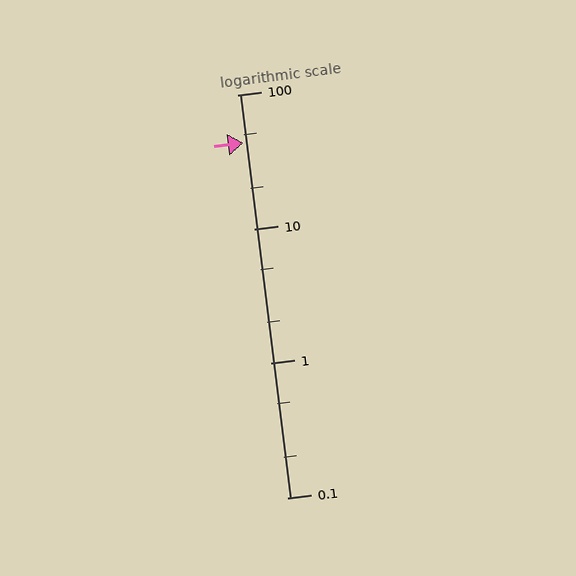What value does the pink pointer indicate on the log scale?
The pointer indicates approximately 44.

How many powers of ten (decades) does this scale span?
The scale spans 3 decades, from 0.1 to 100.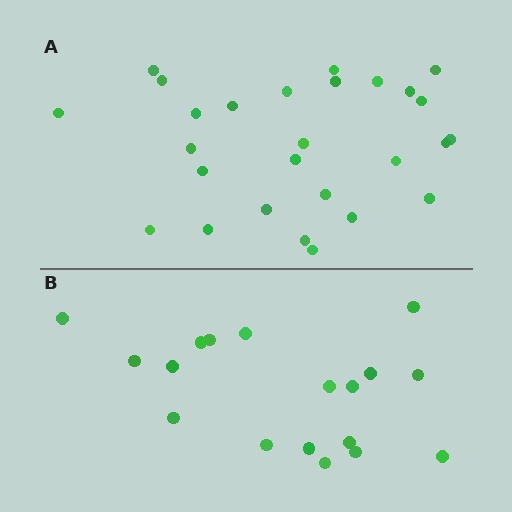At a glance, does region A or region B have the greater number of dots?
Region A (the top region) has more dots.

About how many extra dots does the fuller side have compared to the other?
Region A has roughly 8 or so more dots than region B.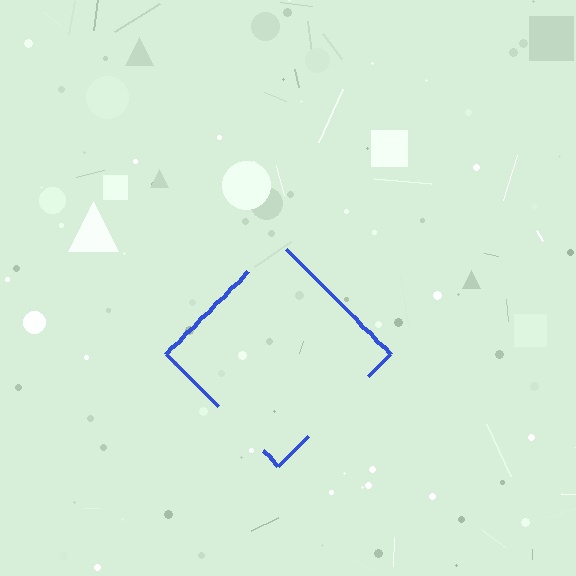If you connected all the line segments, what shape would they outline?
They would outline a diamond.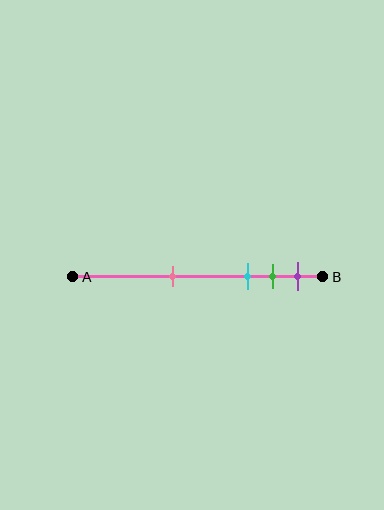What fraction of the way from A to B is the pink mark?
The pink mark is approximately 40% (0.4) of the way from A to B.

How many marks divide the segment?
There are 4 marks dividing the segment.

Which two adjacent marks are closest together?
The green and purple marks are the closest adjacent pair.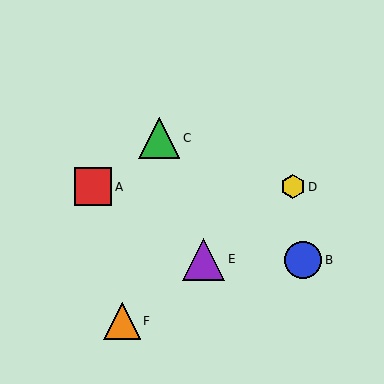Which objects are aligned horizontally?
Objects A, D are aligned horizontally.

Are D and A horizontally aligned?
Yes, both are at y≈187.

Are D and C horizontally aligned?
No, D is at y≈187 and C is at y≈138.